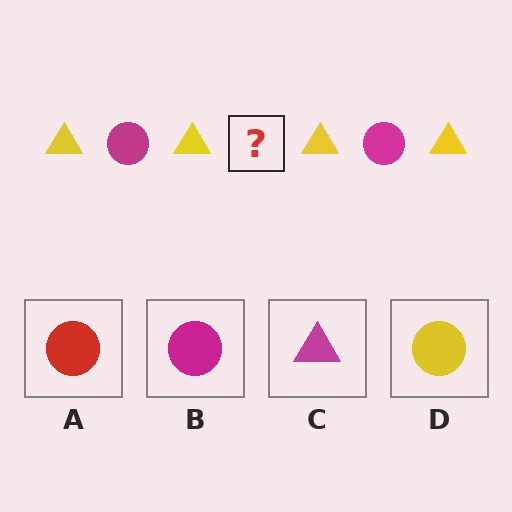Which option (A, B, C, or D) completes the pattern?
B.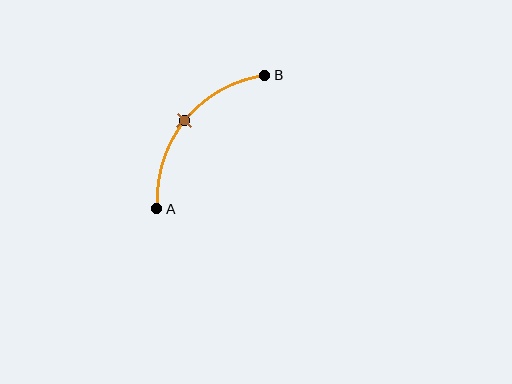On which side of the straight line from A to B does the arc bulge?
The arc bulges above and to the left of the straight line connecting A and B.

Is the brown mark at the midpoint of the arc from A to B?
Yes. The brown mark lies on the arc at equal arc-length from both A and B — it is the arc midpoint.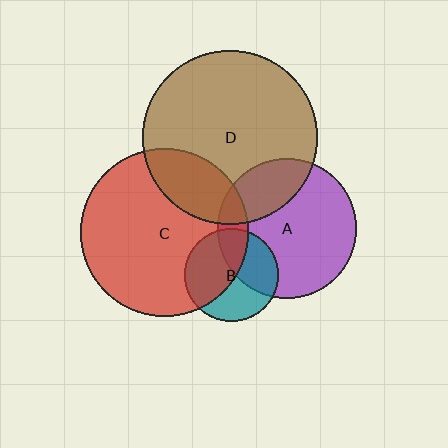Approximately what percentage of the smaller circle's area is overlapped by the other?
Approximately 40%.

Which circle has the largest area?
Circle D (brown).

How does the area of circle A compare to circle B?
Approximately 2.2 times.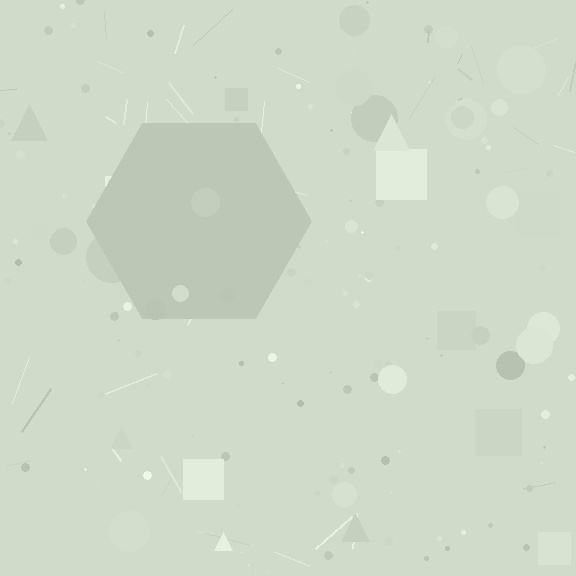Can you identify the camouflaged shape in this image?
The camouflaged shape is a hexagon.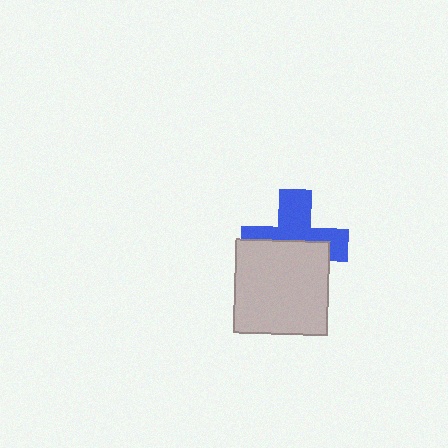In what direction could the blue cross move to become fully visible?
The blue cross could move up. That would shift it out from behind the light gray square entirely.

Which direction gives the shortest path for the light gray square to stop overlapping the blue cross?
Moving down gives the shortest separation.